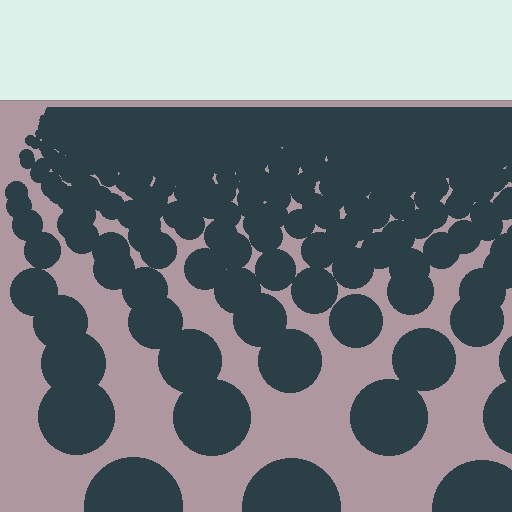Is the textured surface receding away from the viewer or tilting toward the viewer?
The surface is receding away from the viewer. Texture elements get smaller and denser toward the top.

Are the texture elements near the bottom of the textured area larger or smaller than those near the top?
Larger. Near the bottom, elements are closer to the viewer and appear at a bigger on-screen size.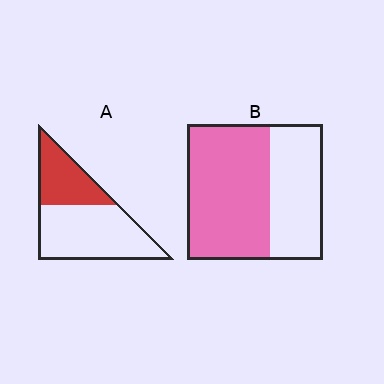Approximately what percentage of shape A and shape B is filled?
A is approximately 35% and B is approximately 60%.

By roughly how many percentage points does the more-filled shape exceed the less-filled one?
By roughly 25 percentage points (B over A).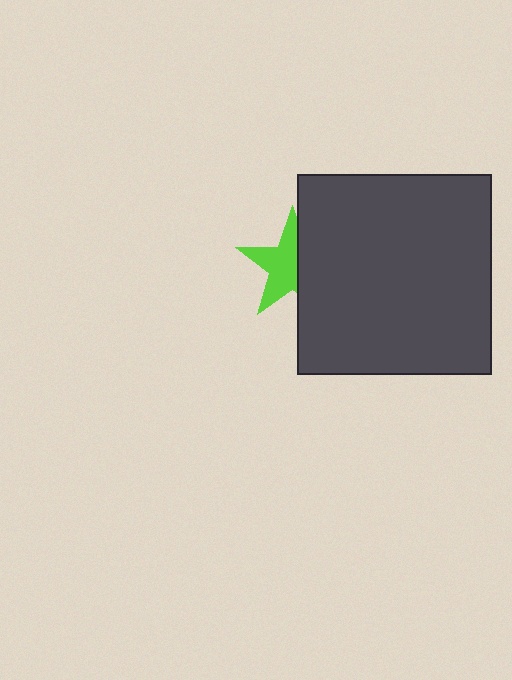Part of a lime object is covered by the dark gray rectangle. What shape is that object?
It is a star.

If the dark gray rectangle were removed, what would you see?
You would see the complete lime star.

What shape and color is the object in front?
The object in front is a dark gray rectangle.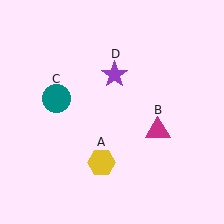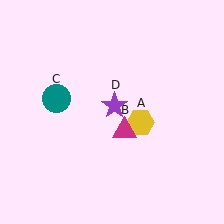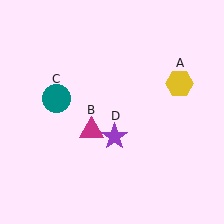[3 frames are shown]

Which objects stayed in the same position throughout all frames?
Teal circle (object C) remained stationary.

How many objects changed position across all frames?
3 objects changed position: yellow hexagon (object A), magenta triangle (object B), purple star (object D).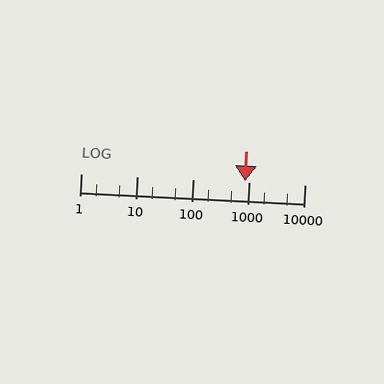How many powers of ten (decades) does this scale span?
The scale spans 4 decades, from 1 to 10000.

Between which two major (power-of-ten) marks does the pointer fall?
The pointer is between 100 and 1000.